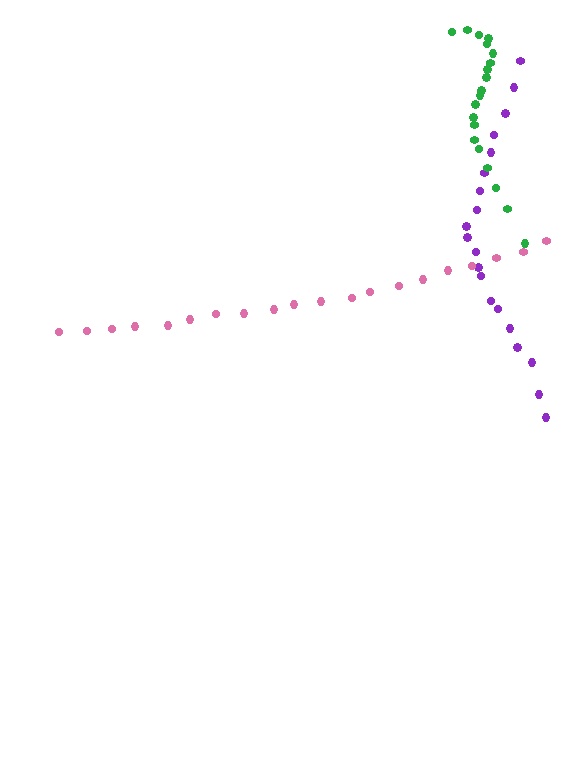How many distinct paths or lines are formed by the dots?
There are 3 distinct paths.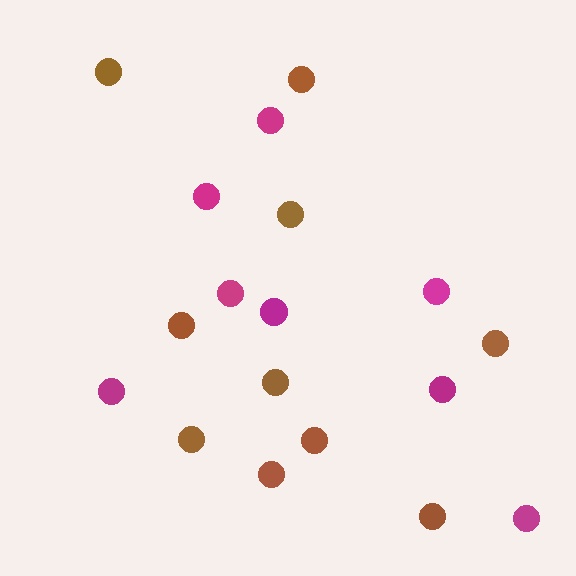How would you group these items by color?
There are 2 groups: one group of magenta circles (8) and one group of brown circles (10).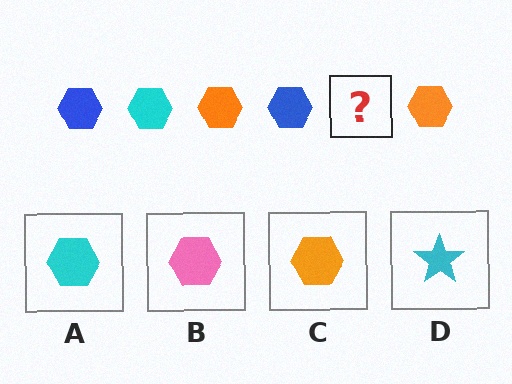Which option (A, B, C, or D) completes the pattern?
A.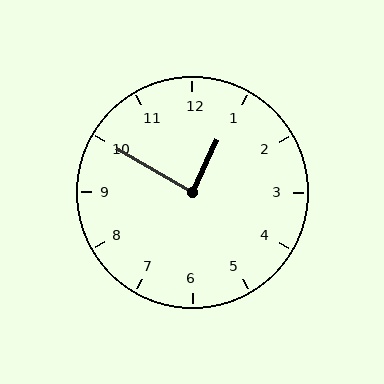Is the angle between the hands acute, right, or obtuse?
It is right.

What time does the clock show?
12:50.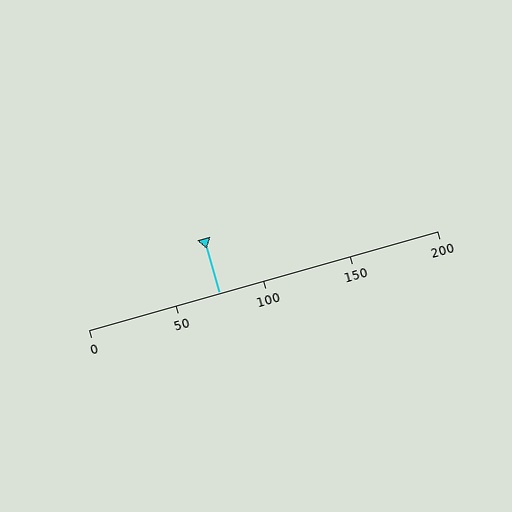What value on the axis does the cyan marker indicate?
The marker indicates approximately 75.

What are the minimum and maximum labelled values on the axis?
The axis runs from 0 to 200.